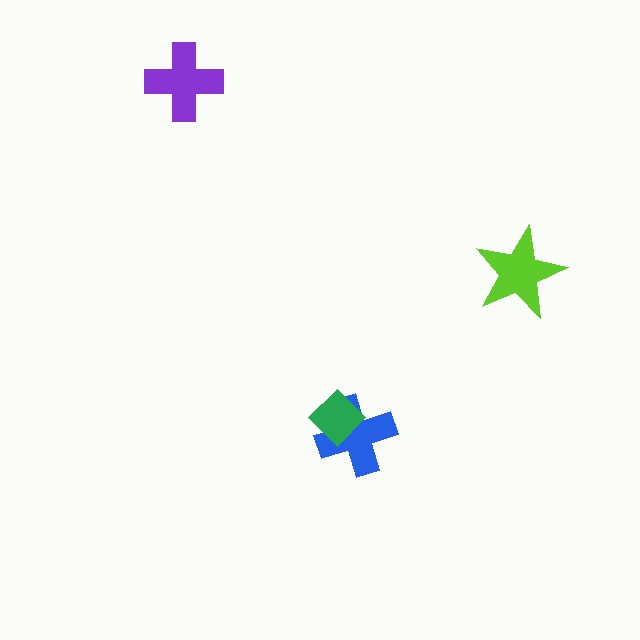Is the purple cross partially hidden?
No, no other shape covers it.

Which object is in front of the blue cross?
The green diamond is in front of the blue cross.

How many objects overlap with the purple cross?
0 objects overlap with the purple cross.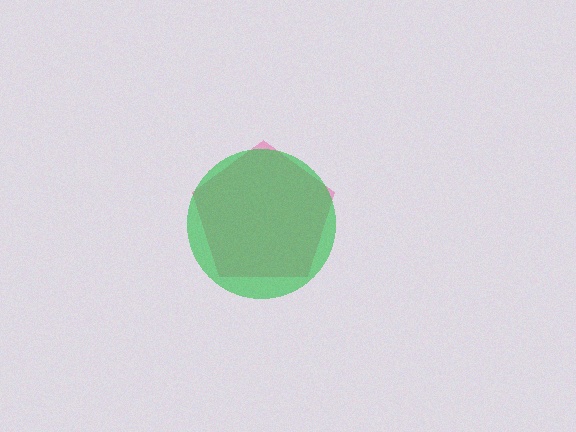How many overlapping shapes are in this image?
There are 2 overlapping shapes in the image.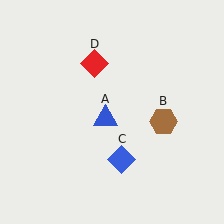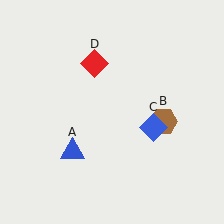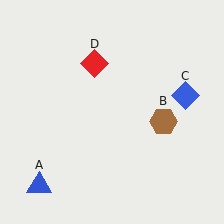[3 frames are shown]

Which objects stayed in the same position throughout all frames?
Brown hexagon (object B) and red diamond (object D) remained stationary.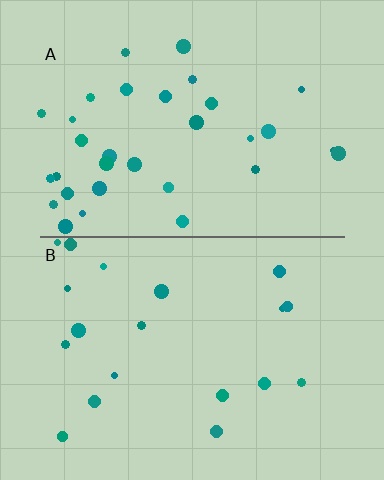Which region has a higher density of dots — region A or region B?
A (the top).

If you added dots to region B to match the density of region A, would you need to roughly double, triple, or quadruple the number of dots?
Approximately double.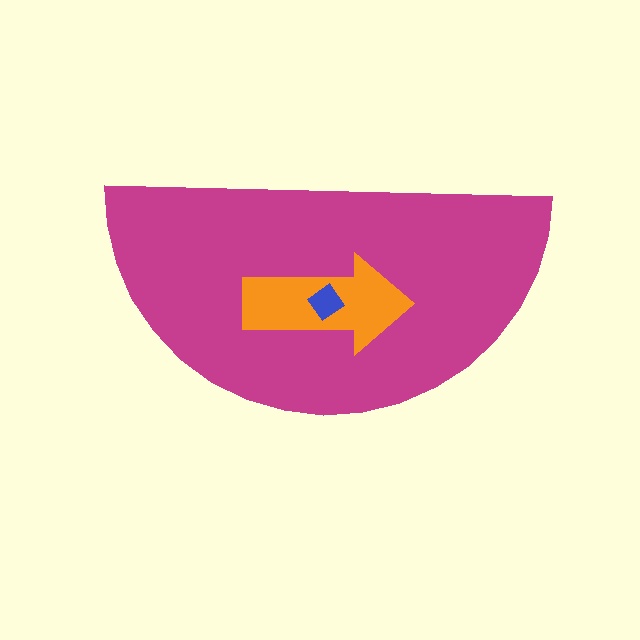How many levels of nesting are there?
3.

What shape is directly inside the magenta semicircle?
The orange arrow.